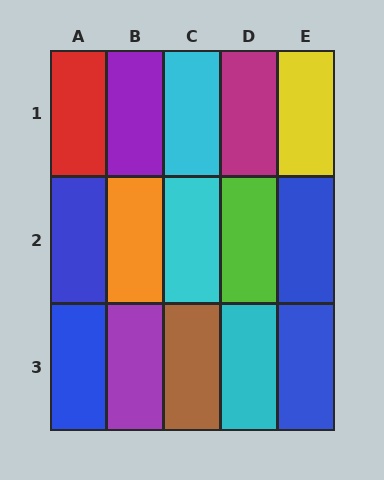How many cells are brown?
1 cell is brown.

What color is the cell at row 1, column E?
Yellow.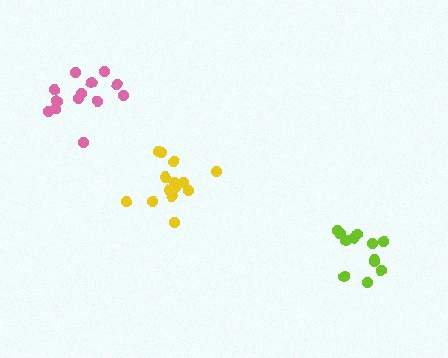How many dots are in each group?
Group 1: 13 dots, Group 2: 14 dots, Group 3: 12 dots (39 total).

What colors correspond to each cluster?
The clusters are colored: pink, yellow, lime.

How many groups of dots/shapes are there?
There are 3 groups.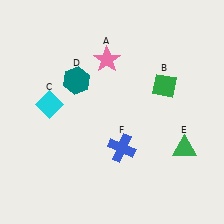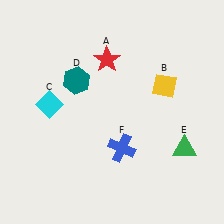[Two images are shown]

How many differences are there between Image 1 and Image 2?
There are 2 differences between the two images.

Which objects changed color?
A changed from pink to red. B changed from green to yellow.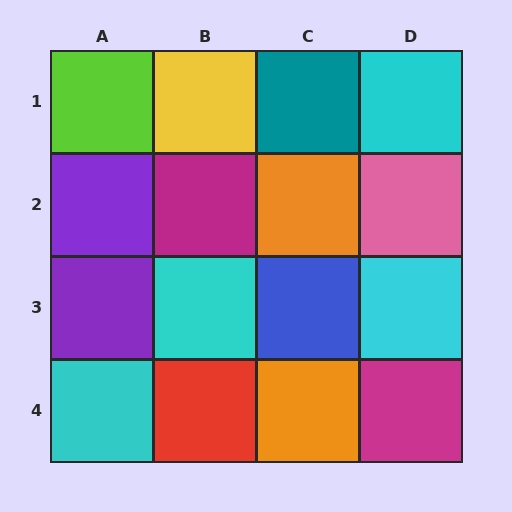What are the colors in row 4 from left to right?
Cyan, red, orange, magenta.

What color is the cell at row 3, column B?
Cyan.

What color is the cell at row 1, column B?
Yellow.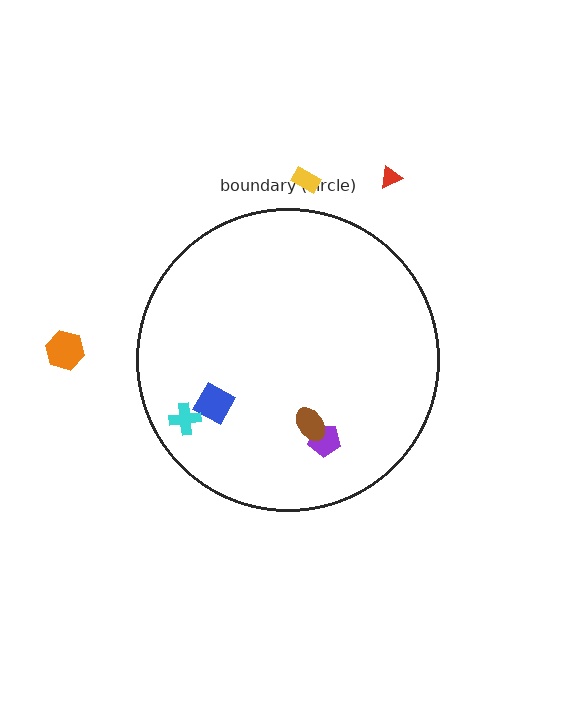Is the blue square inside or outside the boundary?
Inside.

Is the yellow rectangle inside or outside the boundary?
Outside.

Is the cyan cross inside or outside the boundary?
Inside.